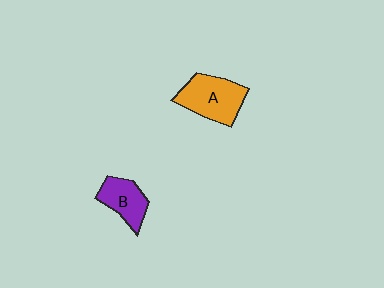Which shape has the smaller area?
Shape B (purple).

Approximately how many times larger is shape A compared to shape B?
Approximately 1.4 times.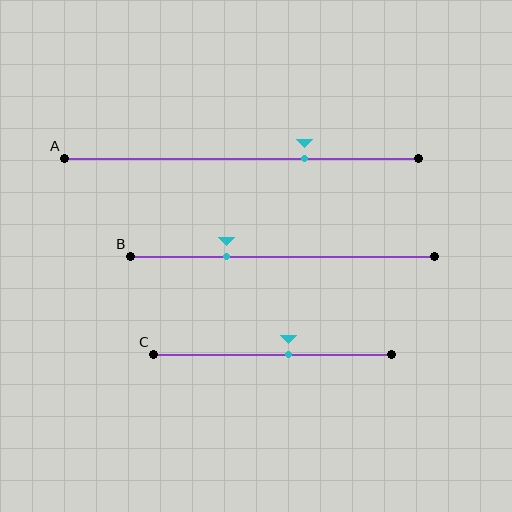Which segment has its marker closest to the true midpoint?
Segment C has its marker closest to the true midpoint.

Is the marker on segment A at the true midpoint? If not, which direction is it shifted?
No, the marker on segment A is shifted to the right by about 18% of the segment length.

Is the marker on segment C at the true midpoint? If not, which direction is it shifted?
No, the marker on segment C is shifted to the right by about 7% of the segment length.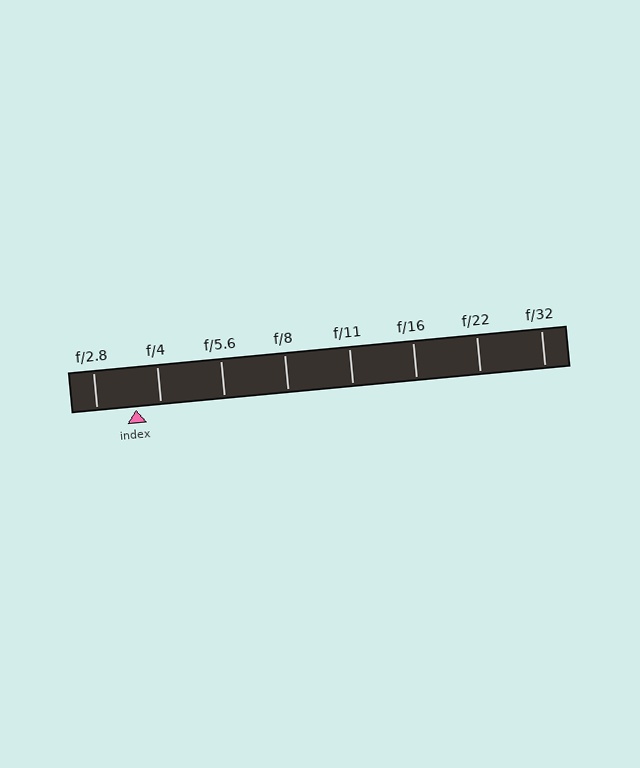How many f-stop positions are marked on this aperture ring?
There are 8 f-stop positions marked.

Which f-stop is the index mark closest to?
The index mark is closest to f/4.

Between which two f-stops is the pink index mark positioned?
The index mark is between f/2.8 and f/4.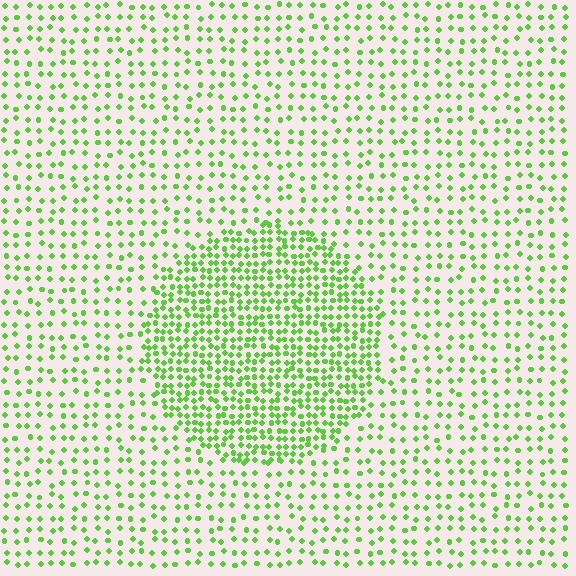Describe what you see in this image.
The image contains small lime elements arranged at two different densities. A circle-shaped region is visible where the elements are more densely packed than the surrounding area.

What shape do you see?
I see a circle.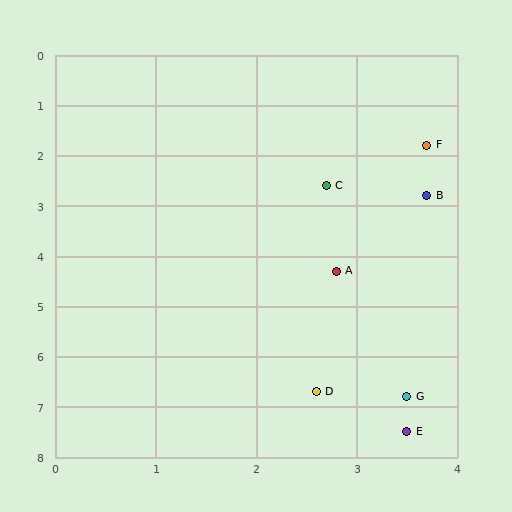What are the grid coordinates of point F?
Point F is at approximately (3.7, 1.8).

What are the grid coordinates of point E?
Point E is at approximately (3.5, 7.5).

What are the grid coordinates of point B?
Point B is at approximately (3.7, 2.8).